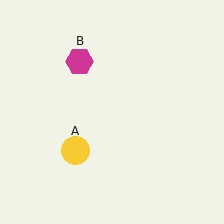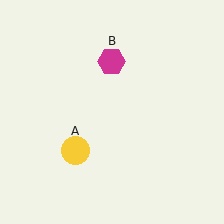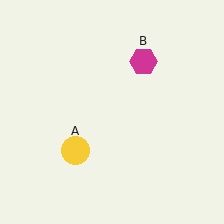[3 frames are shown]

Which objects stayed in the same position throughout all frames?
Yellow circle (object A) remained stationary.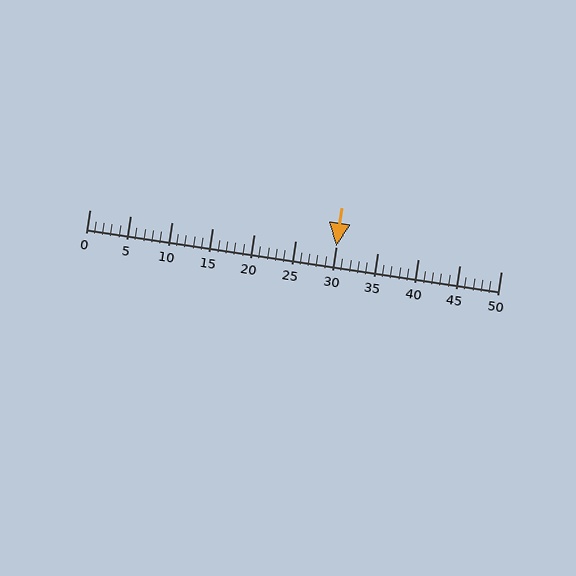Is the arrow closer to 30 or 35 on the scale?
The arrow is closer to 30.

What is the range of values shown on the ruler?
The ruler shows values from 0 to 50.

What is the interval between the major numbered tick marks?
The major tick marks are spaced 5 units apart.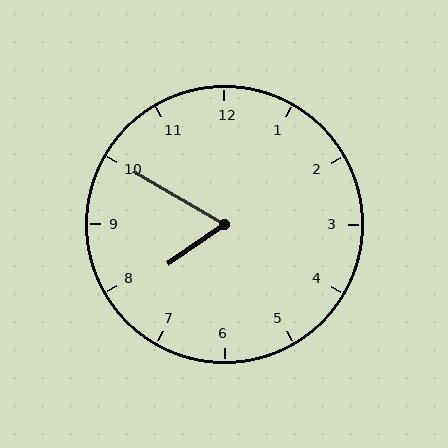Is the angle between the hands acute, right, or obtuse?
It is acute.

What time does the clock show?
7:50.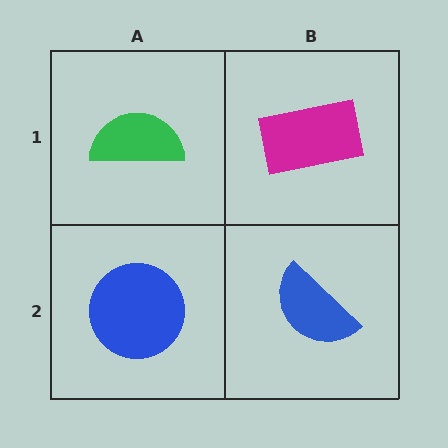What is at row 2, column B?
A blue semicircle.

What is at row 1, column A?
A green semicircle.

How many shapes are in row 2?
2 shapes.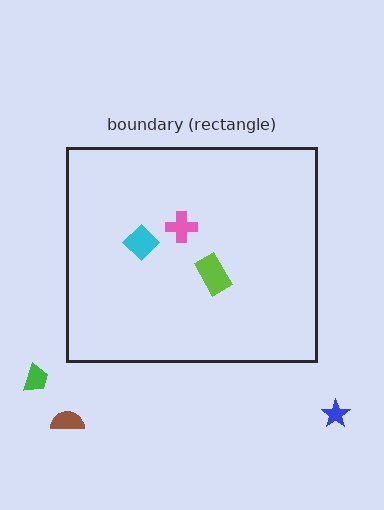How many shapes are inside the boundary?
3 inside, 3 outside.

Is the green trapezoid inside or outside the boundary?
Outside.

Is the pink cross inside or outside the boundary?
Inside.